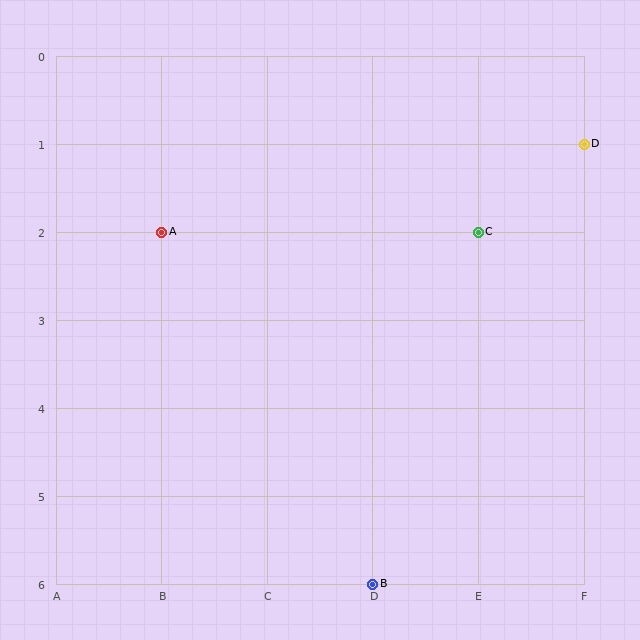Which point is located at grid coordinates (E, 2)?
Point C is at (E, 2).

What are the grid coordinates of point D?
Point D is at grid coordinates (F, 1).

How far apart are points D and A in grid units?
Points D and A are 4 columns and 1 row apart (about 4.1 grid units diagonally).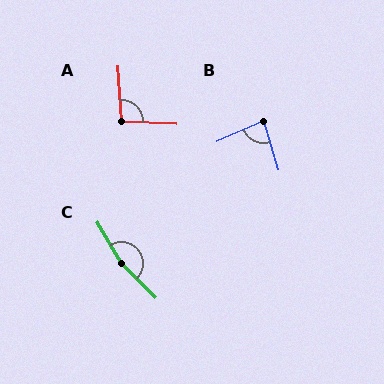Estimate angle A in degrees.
Approximately 97 degrees.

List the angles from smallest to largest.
B (83°), A (97°), C (165°).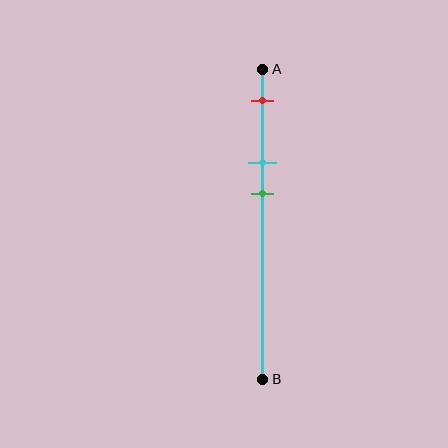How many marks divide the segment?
There are 3 marks dividing the segment.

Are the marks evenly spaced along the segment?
Yes, the marks are approximately evenly spaced.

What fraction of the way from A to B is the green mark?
The green mark is approximately 40% (0.4) of the way from A to B.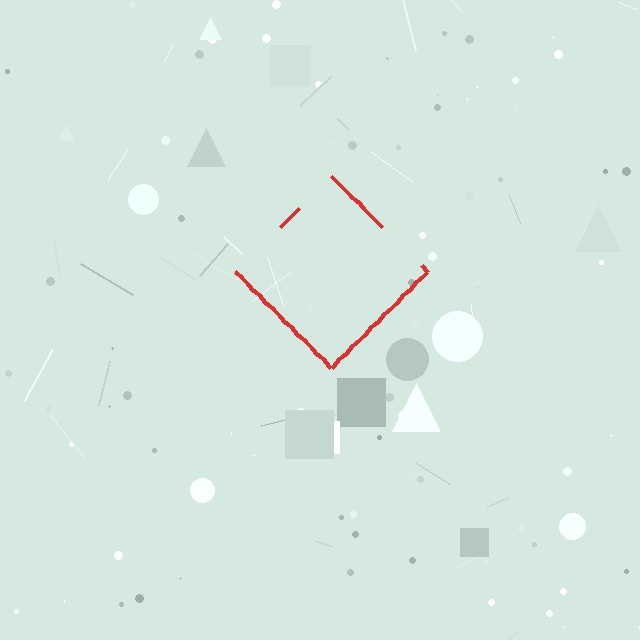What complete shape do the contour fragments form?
The contour fragments form a diamond.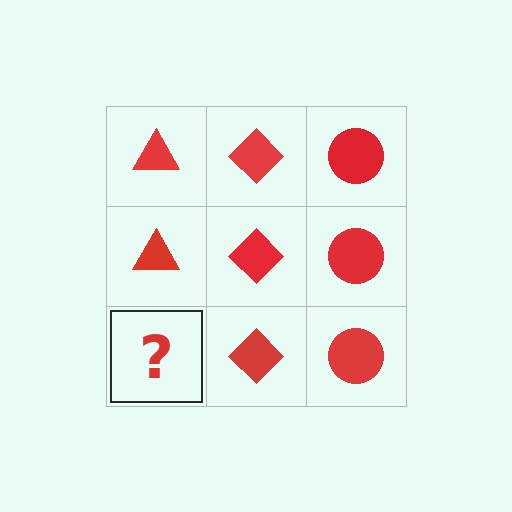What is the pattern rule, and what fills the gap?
The rule is that each column has a consistent shape. The gap should be filled with a red triangle.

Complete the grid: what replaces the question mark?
The question mark should be replaced with a red triangle.